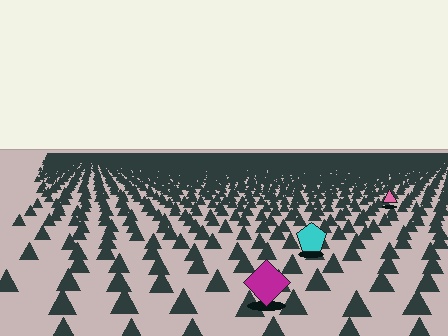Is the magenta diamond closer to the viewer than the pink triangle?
Yes. The magenta diamond is closer — you can tell from the texture gradient: the ground texture is coarser near it.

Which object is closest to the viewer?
The magenta diamond is closest. The texture marks near it are larger and more spread out.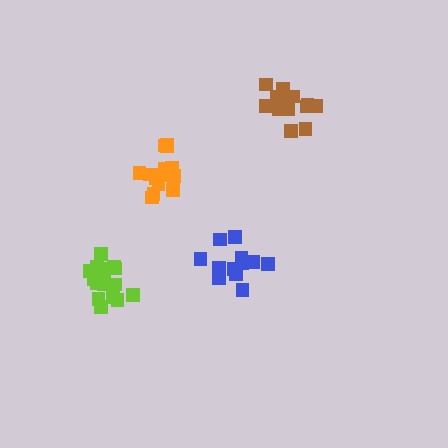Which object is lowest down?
The lime cluster is bottommost.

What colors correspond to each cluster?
The clusters are colored: orange, blue, lime, brown.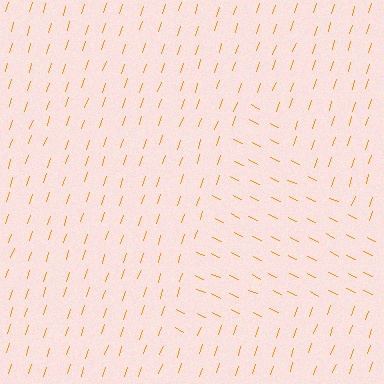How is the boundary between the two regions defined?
The boundary is defined purely by a change in line orientation (approximately 83 degrees difference). All lines are the same color and thickness.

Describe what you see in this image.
The image is filled with small orange line segments. A triangle region in the image has lines oriented differently from the surrounding lines, creating a visible texture boundary.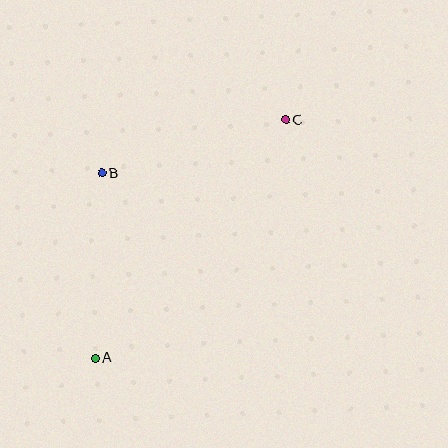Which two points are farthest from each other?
Points A and C are farthest from each other.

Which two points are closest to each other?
Points A and B are closest to each other.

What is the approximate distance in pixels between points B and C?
The distance between B and C is approximately 191 pixels.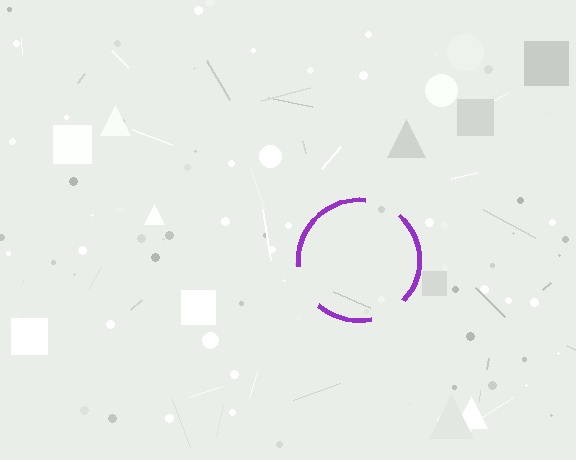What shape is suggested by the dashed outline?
The dashed outline suggests a circle.